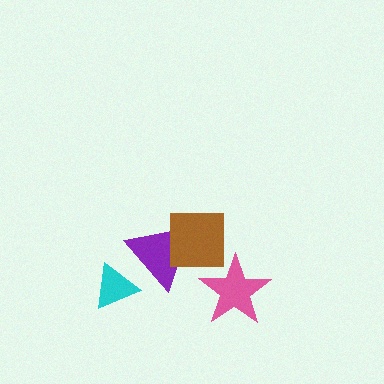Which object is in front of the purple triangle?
The brown square is in front of the purple triangle.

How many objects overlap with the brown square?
1 object overlaps with the brown square.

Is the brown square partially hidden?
No, no other shape covers it.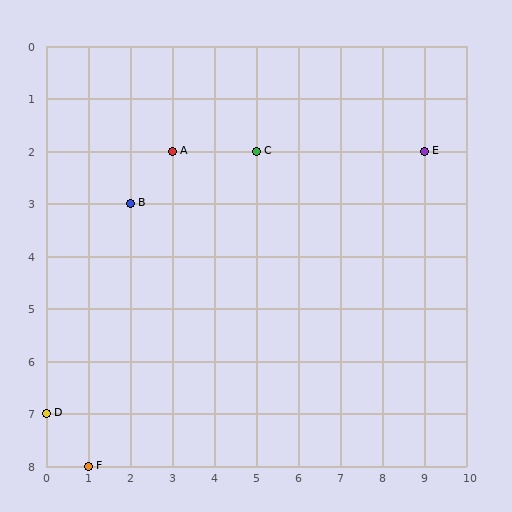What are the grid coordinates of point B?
Point B is at grid coordinates (2, 3).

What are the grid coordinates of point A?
Point A is at grid coordinates (3, 2).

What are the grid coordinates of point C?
Point C is at grid coordinates (5, 2).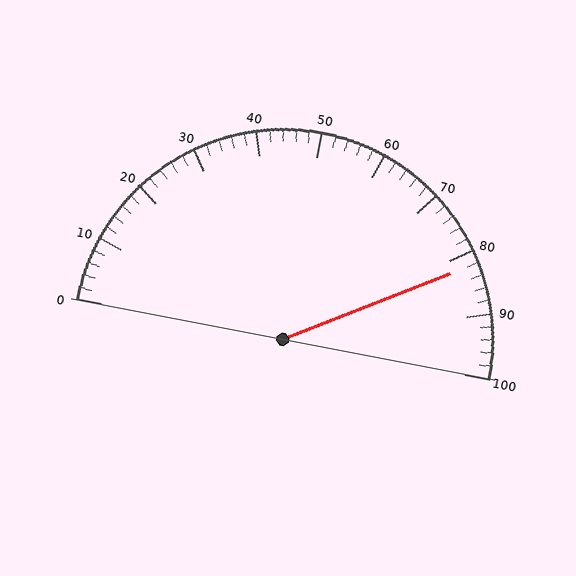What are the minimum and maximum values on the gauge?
The gauge ranges from 0 to 100.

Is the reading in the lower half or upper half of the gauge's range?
The reading is in the upper half of the range (0 to 100).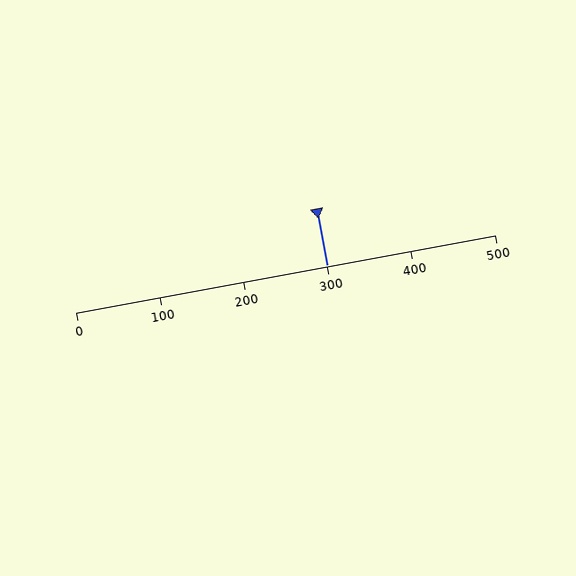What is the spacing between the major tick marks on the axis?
The major ticks are spaced 100 apart.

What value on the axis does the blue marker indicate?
The marker indicates approximately 300.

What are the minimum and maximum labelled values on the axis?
The axis runs from 0 to 500.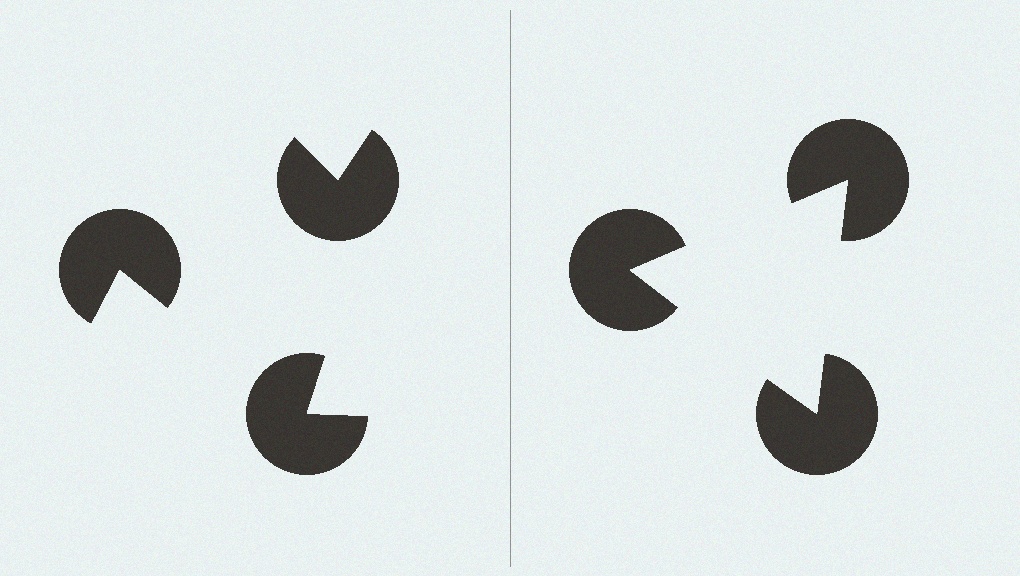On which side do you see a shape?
An illusory triangle appears on the right side. On the left side the wedge cuts are rotated, so no coherent shape forms.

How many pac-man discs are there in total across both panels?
6 — 3 on each side.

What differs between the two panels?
The pac-man discs are positioned identically on both sides; only the wedge orientations differ. On the right they align to a triangle; on the left they are misaligned.